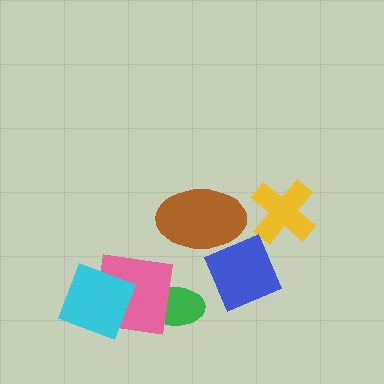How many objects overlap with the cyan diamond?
1 object overlaps with the cyan diamond.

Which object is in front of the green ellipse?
The pink square is in front of the green ellipse.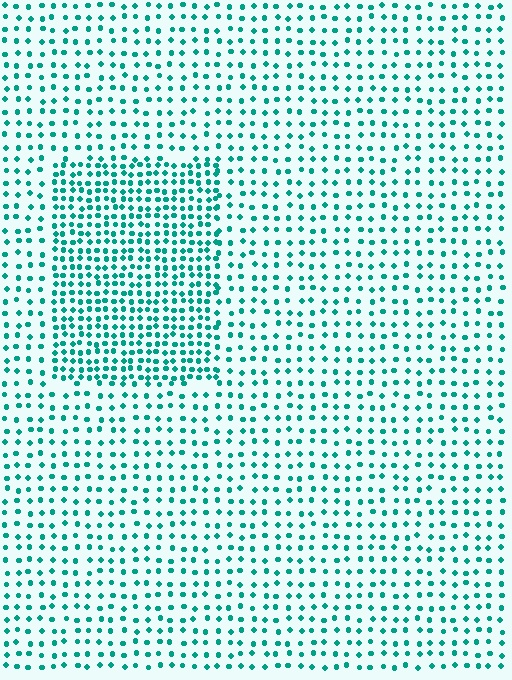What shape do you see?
I see a rectangle.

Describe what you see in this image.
The image contains small teal elements arranged at two different densities. A rectangle-shaped region is visible where the elements are more densely packed than the surrounding area.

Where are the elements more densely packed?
The elements are more densely packed inside the rectangle boundary.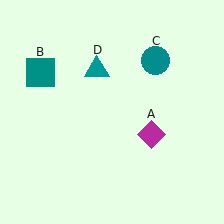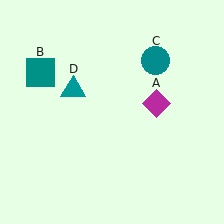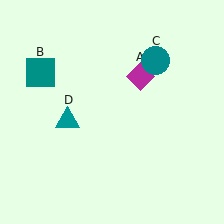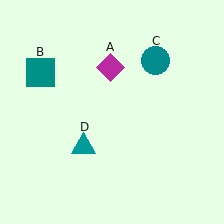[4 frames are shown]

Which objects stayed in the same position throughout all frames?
Teal square (object B) and teal circle (object C) remained stationary.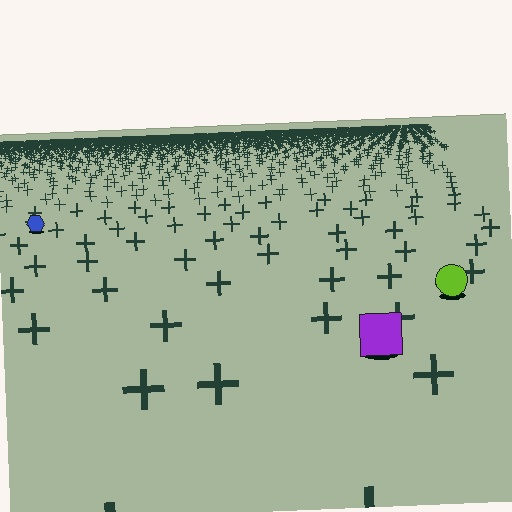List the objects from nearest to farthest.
From nearest to farthest: the purple square, the lime circle, the blue hexagon.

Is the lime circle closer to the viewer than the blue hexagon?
Yes. The lime circle is closer — you can tell from the texture gradient: the ground texture is coarser near it.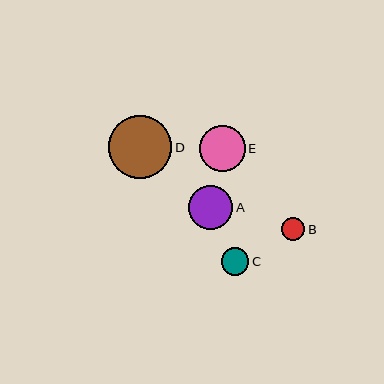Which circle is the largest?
Circle D is the largest with a size of approximately 63 pixels.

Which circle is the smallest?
Circle B is the smallest with a size of approximately 23 pixels.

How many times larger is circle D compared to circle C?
Circle D is approximately 2.3 times the size of circle C.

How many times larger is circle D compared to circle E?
Circle D is approximately 1.4 times the size of circle E.